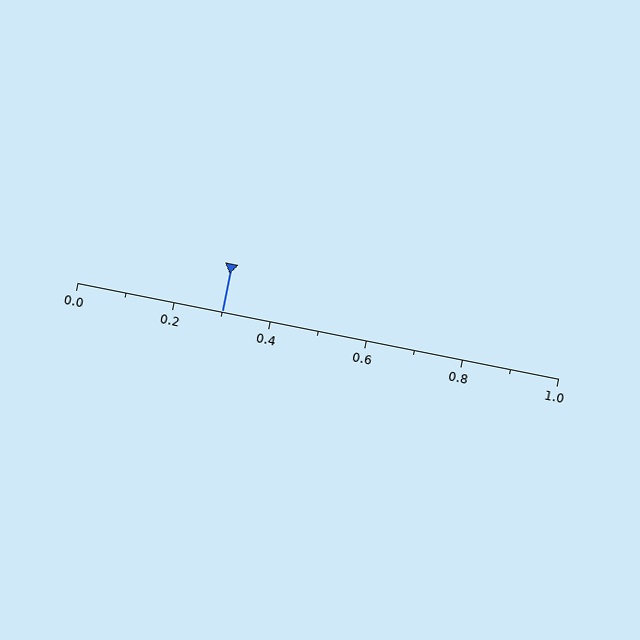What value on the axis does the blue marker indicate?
The marker indicates approximately 0.3.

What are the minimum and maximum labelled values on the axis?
The axis runs from 0.0 to 1.0.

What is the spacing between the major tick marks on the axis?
The major ticks are spaced 0.2 apart.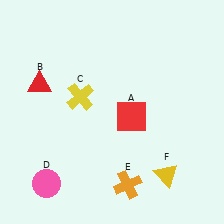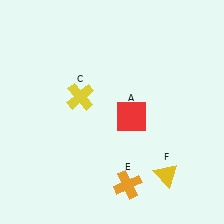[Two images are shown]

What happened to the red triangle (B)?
The red triangle (B) was removed in Image 2. It was in the top-left area of Image 1.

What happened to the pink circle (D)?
The pink circle (D) was removed in Image 2. It was in the bottom-left area of Image 1.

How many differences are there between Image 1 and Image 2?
There are 2 differences between the two images.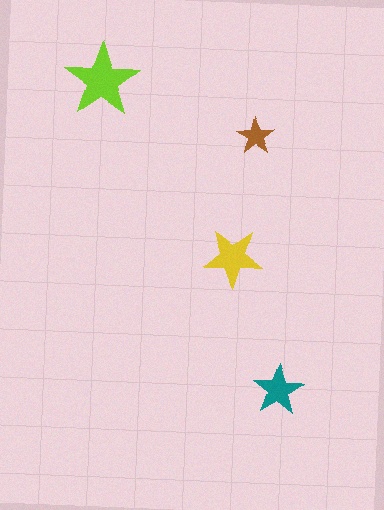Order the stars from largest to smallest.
the lime one, the yellow one, the teal one, the brown one.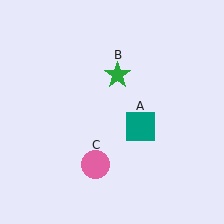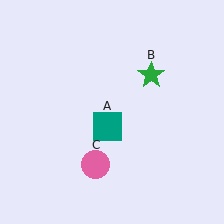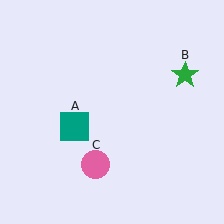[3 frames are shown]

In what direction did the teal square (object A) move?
The teal square (object A) moved left.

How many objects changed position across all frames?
2 objects changed position: teal square (object A), green star (object B).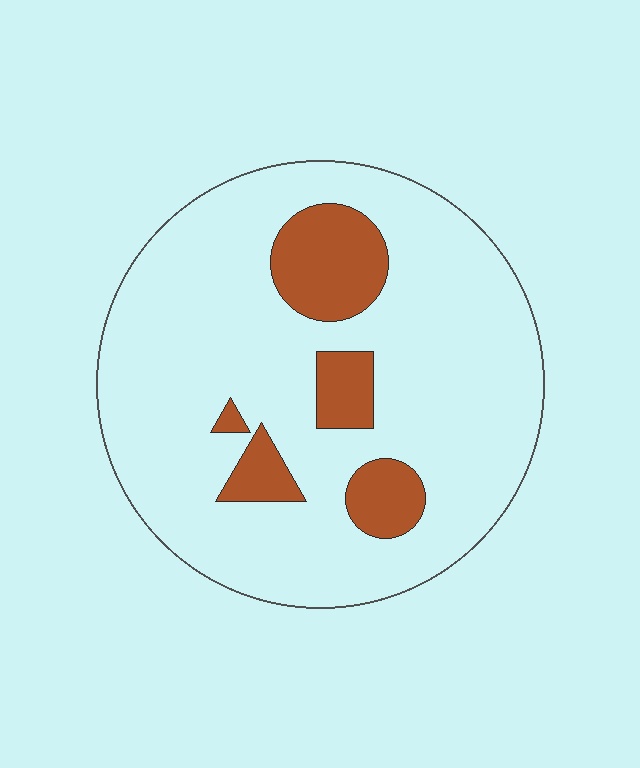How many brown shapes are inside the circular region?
5.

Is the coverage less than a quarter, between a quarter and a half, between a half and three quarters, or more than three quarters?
Less than a quarter.